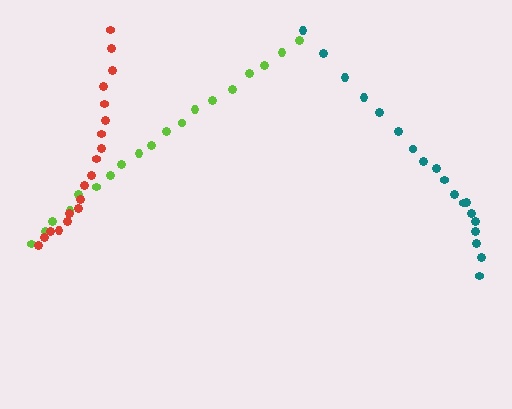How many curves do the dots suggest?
There are 3 distinct paths.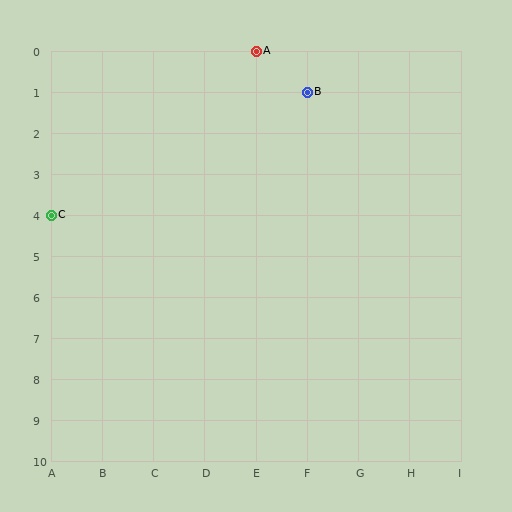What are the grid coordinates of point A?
Point A is at grid coordinates (E, 0).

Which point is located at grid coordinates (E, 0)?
Point A is at (E, 0).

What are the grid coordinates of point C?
Point C is at grid coordinates (A, 4).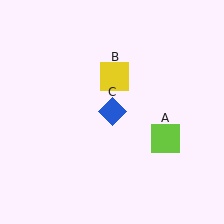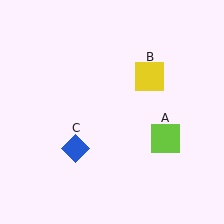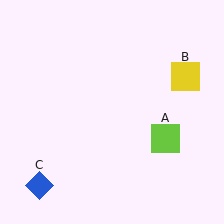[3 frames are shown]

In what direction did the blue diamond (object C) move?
The blue diamond (object C) moved down and to the left.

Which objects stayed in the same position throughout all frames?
Lime square (object A) remained stationary.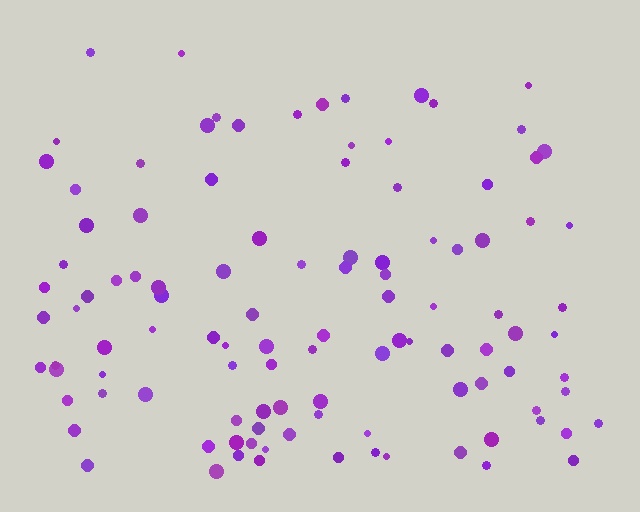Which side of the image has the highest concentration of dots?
The bottom.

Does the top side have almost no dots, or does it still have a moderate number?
Still a moderate number, just noticeably fewer than the bottom.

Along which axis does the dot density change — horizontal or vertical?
Vertical.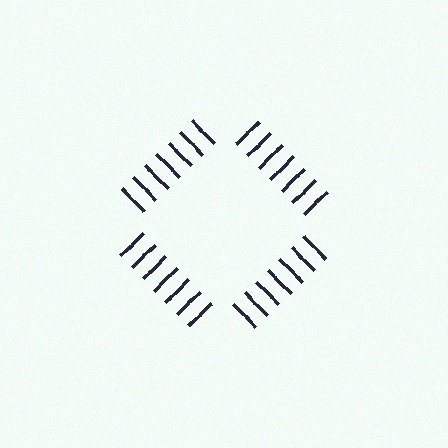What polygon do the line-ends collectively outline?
An illusory square — the line segments terminate on its edges but no continuous stroke is drawn.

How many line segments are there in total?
28 — 7 along each of the 4 edges.